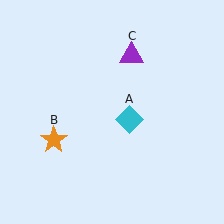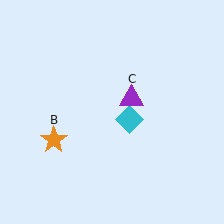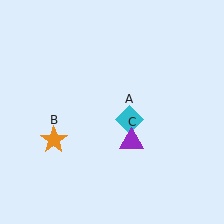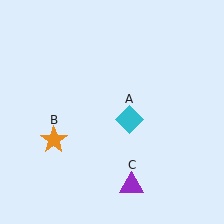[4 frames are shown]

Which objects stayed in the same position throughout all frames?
Cyan diamond (object A) and orange star (object B) remained stationary.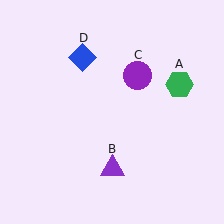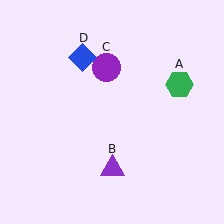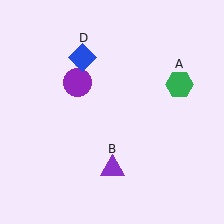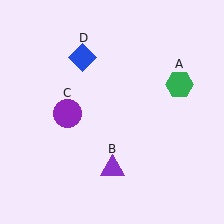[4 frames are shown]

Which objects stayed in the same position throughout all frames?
Green hexagon (object A) and purple triangle (object B) and blue diamond (object D) remained stationary.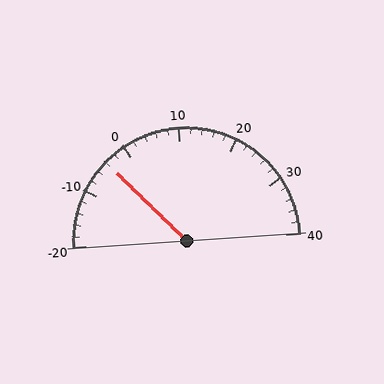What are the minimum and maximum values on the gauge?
The gauge ranges from -20 to 40.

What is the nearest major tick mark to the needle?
The nearest major tick mark is 0.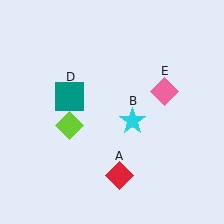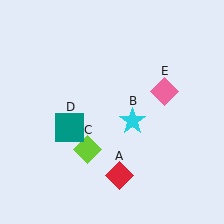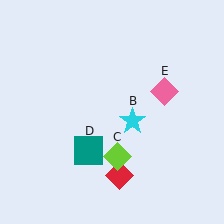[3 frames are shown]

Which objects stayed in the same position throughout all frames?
Red diamond (object A) and cyan star (object B) and pink diamond (object E) remained stationary.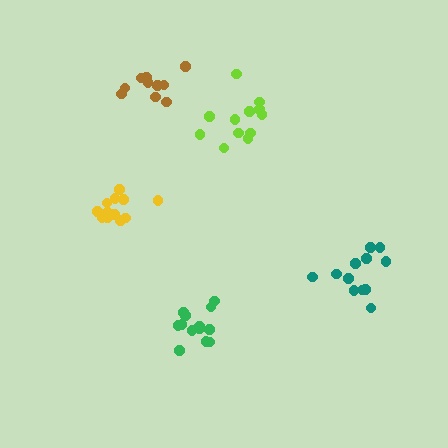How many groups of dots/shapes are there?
There are 5 groups.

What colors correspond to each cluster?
The clusters are colored: brown, yellow, green, lime, teal.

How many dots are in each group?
Group 1: 10 dots, Group 2: 12 dots, Group 3: 15 dots, Group 4: 12 dots, Group 5: 12 dots (61 total).